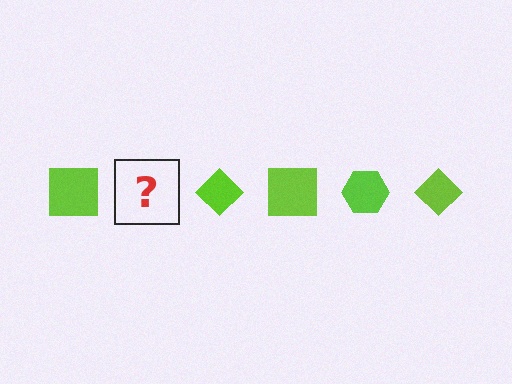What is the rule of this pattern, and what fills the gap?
The rule is that the pattern cycles through square, hexagon, diamond shapes in lime. The gap should be filled with a lime hexagon.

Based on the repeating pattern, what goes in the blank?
The blank should be a lime hexagon.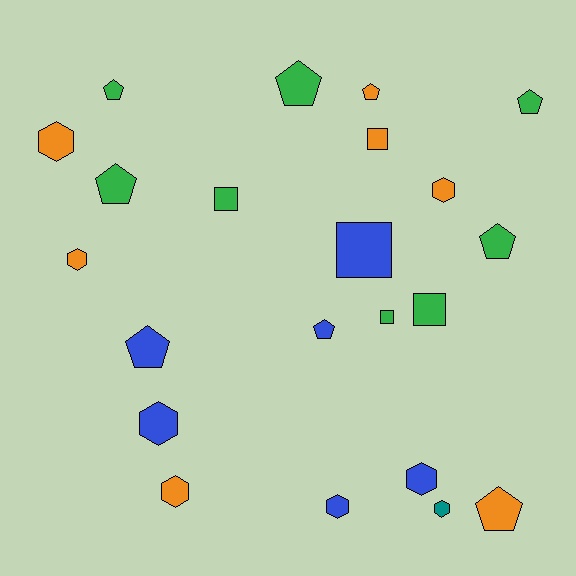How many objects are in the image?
There are 22 objects.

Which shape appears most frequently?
Pentagon, with 9 objects.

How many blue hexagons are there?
There are 3 blue hexagons.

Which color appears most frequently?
Green, with 8 objects.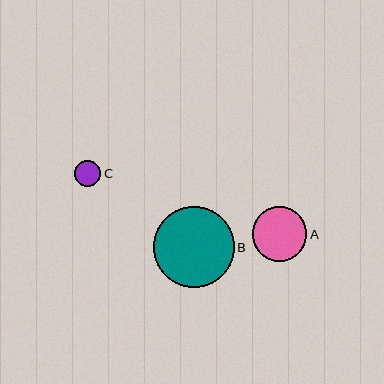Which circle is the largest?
Circle B is the largest with a size of approximately 81 pixels.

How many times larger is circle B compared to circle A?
Circle B is approximately 1.5 times the size of circle A.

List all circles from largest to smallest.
From largest to smallest: B, A, C.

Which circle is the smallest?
Circle C is the smallest with a size of approximately 26 pixels.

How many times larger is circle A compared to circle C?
Circle A is approximately 2.1 times the size of circle C.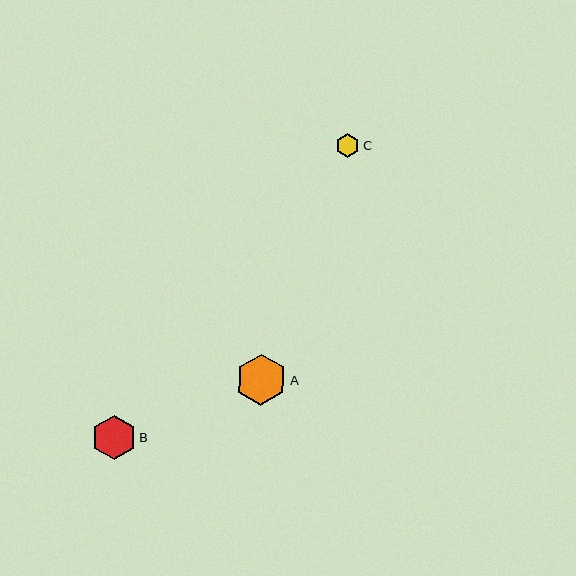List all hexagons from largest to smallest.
From largest to smallest: A, B, C.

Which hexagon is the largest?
Hexagon A is the largest with a size of approximately 51 pixels.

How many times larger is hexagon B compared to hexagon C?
Hexagon B is approximately 1.9 times the size of hexagon C.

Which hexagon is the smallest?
Hexagon C is the smallest with a size of approximately 24 pixels.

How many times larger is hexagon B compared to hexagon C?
Hexagon B is approximately 1.9 times the size of hexagon C.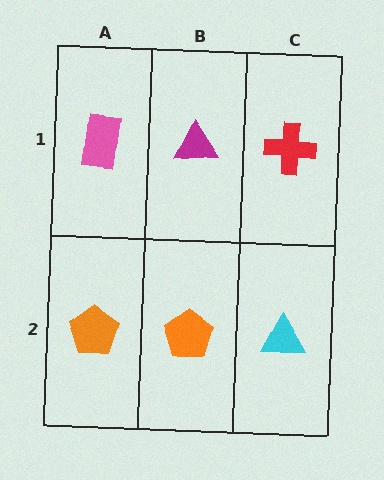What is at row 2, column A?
An orange pentagon.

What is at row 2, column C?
A cyan triangle.